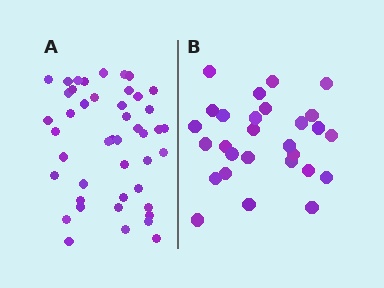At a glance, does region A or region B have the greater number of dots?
Region A (the left region) has more dots.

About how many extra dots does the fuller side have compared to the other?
Region A has approximately 15 more dots than region B.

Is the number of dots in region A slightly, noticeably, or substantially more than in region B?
Region A has substantially more. The ratio is roughly 1.6 to 1.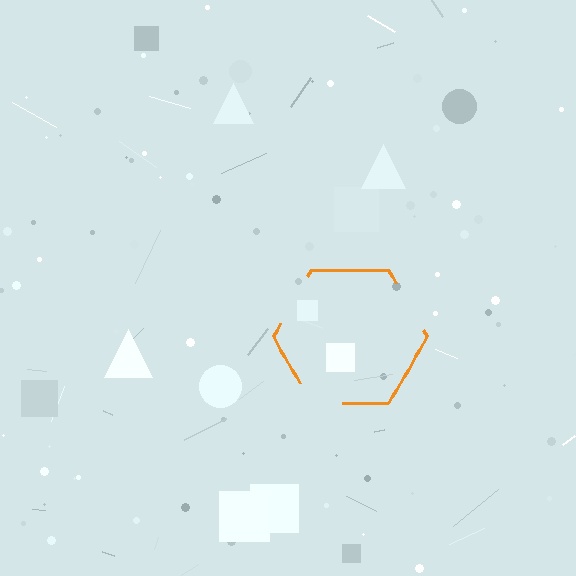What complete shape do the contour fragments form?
The contour fragments form a hexagon.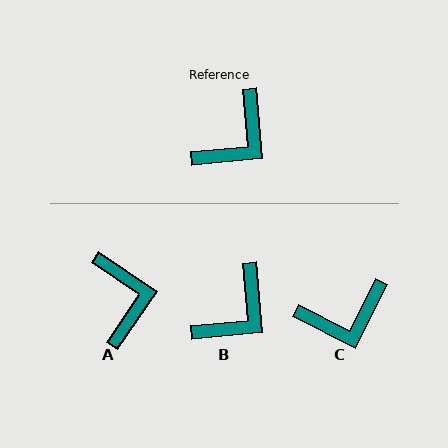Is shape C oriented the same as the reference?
No, it is off by about 32 degrees.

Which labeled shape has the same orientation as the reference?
B.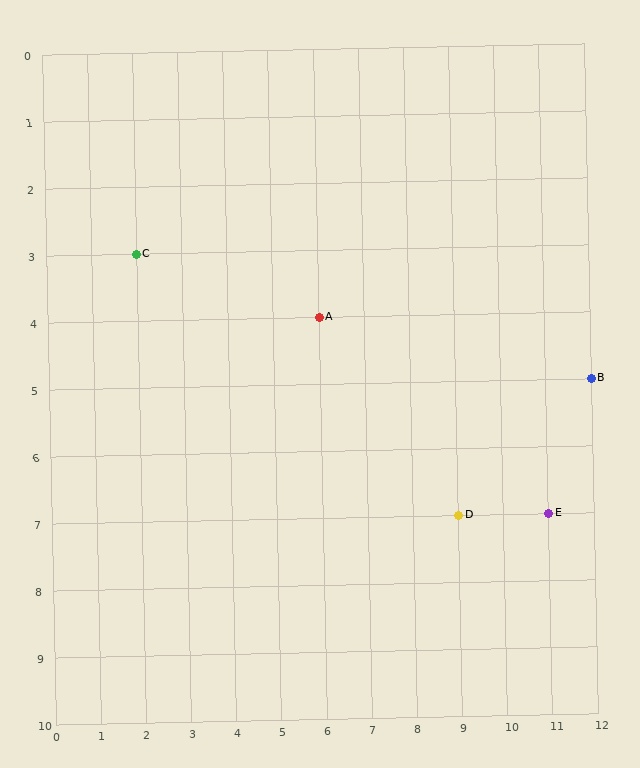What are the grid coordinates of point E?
Point E is at grid coordinates (11, 7).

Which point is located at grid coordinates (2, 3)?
Point C is at (2, 3).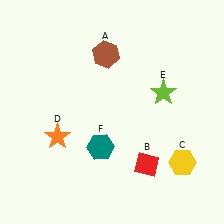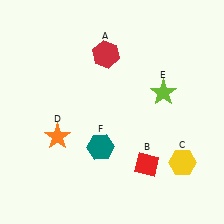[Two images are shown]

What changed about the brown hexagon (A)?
In Image 1, A is brown. In Image 2, it changed to red.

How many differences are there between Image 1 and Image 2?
There is 1 difference between the two images.